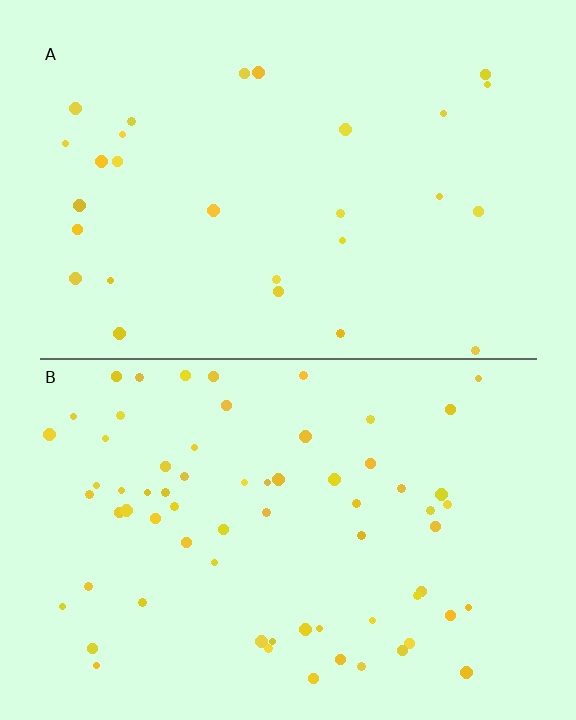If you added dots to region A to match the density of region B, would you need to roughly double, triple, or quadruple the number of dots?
Approximately double.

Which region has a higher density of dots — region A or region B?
B (the bottom).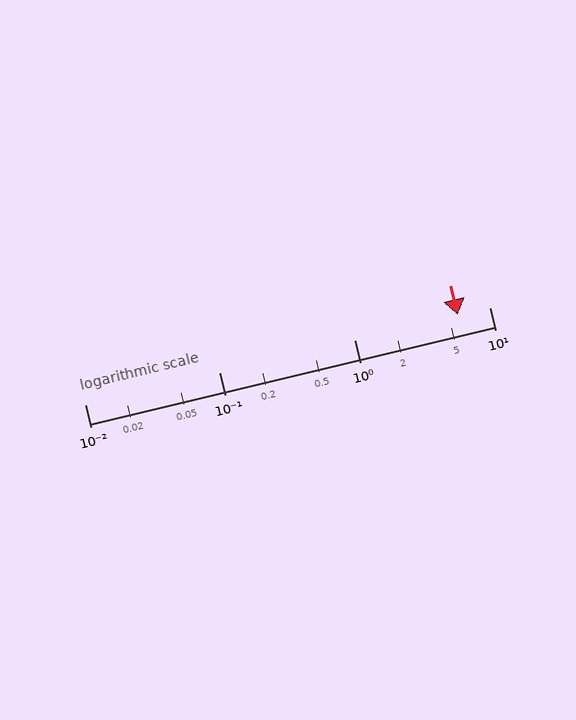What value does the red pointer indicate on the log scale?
The pointer indicates approximately 5.8.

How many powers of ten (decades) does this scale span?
The scale spans 3 decades, from 0.01 to 10.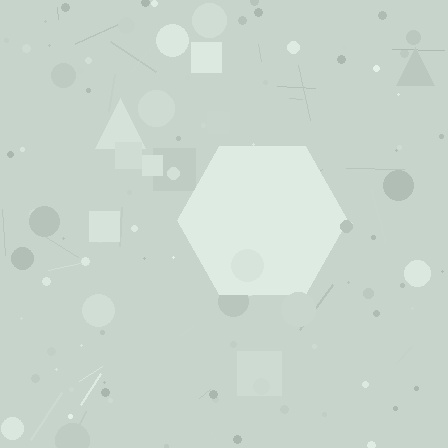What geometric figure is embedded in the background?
A hexagon is embedded in the background.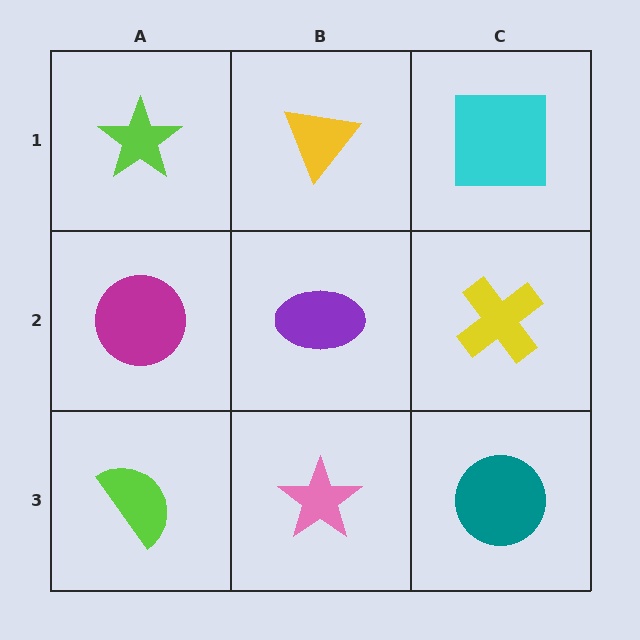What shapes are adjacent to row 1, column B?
A purple ellipse (row 2, column B), a lime star (row 1, column A), a cyan square (row 1, column C).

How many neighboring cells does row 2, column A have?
3.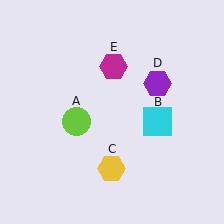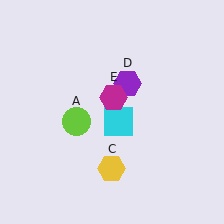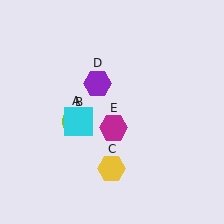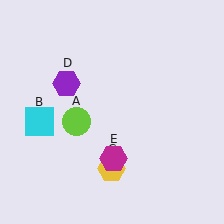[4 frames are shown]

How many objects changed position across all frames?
3 objects changed position: cyan square (object B), purple hexagon (object D), magenta hexagon (object E).